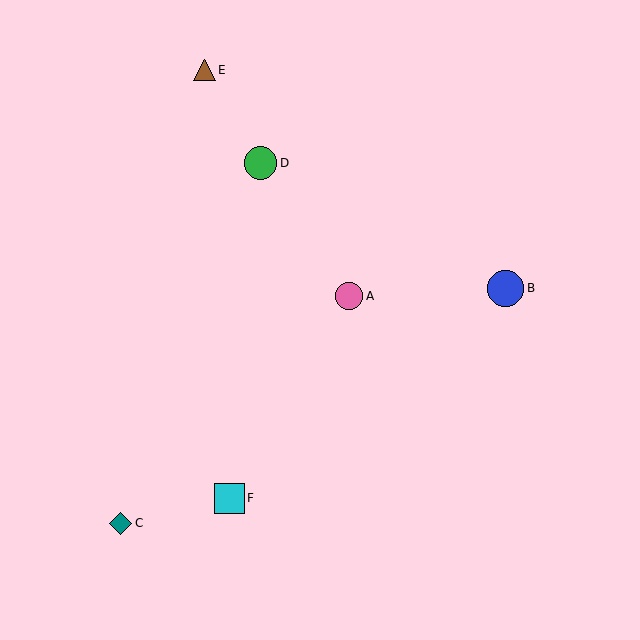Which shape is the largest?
The blue circle (labeled B) is the largest.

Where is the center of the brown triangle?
The center of the brown triangle is at (204, 70).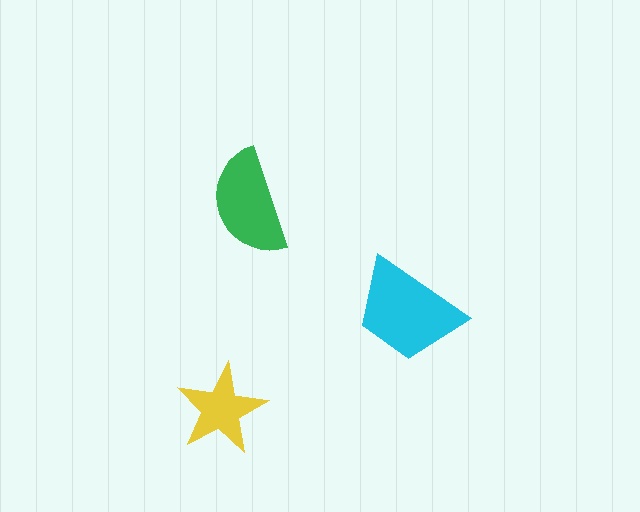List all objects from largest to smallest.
The cyan trapezoid, the green semicircle, the yellow star.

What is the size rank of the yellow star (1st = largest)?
3rd.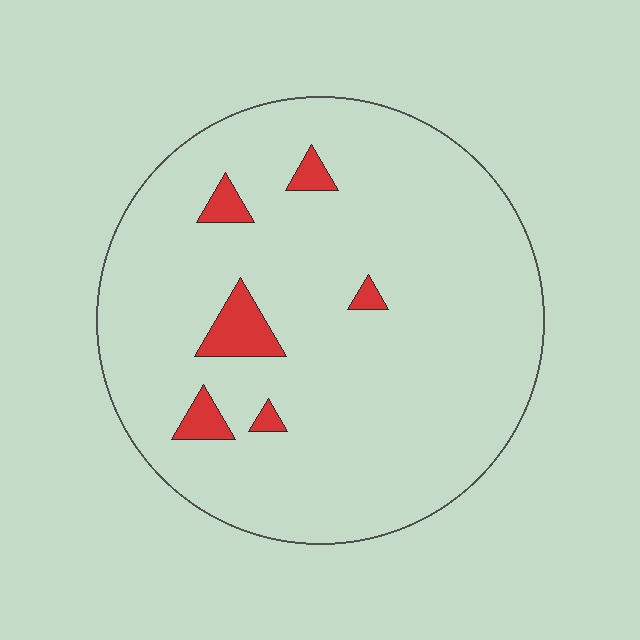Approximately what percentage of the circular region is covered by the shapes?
Approximately 5%.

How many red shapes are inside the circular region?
6.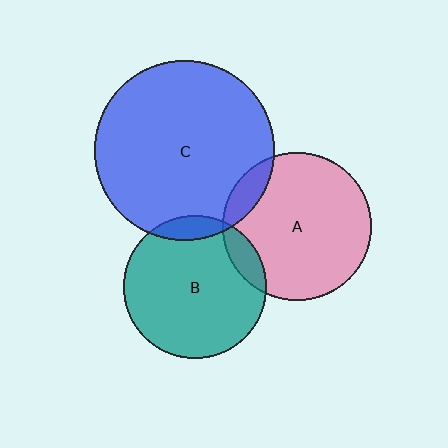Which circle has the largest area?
Circle C (blue).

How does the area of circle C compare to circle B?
Approximately 1.6 times.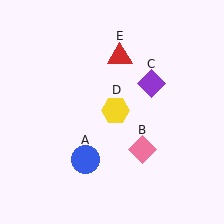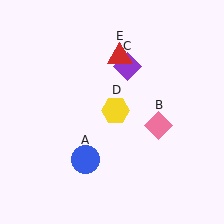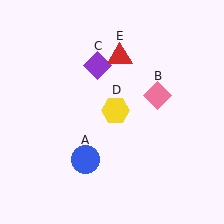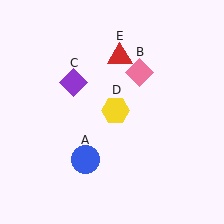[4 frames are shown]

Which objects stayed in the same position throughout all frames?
Blue circle (object A) and yellow hexagon (object D) and red triangle (object E) remained stationary.